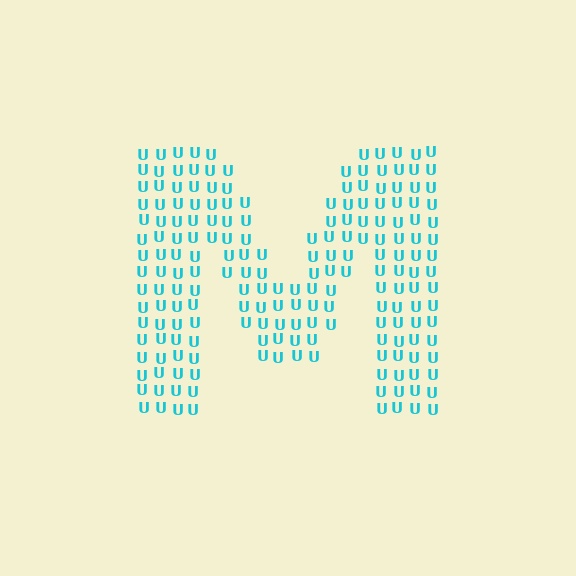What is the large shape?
The large shape is the letter M.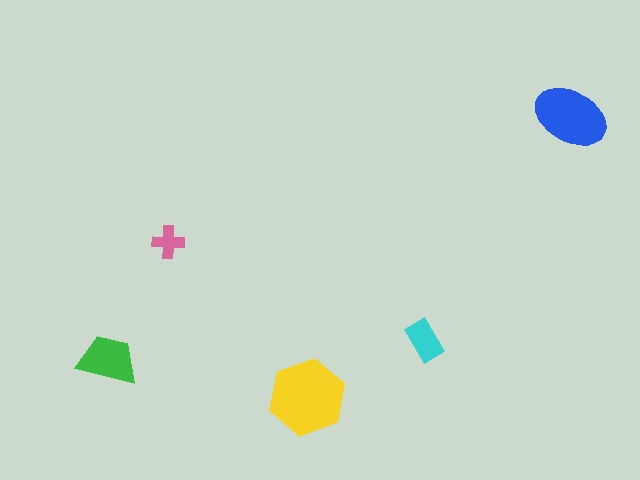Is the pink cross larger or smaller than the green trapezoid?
Smaller.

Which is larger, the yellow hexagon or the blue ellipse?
The yellow hexagon.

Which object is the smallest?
The pink cross.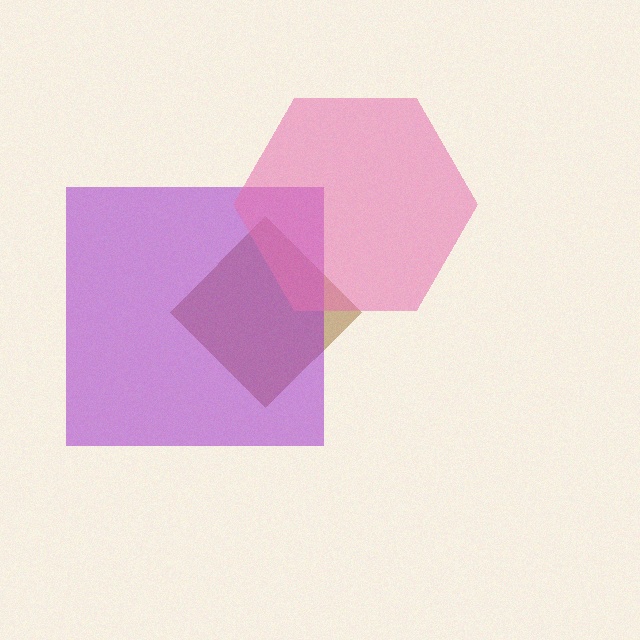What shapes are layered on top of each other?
The layered shapes are: a brown diamond, a purple square, a pink hexagon.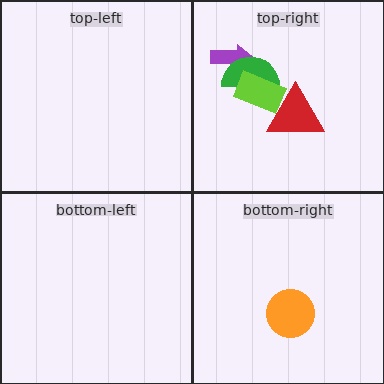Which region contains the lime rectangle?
The top-right region.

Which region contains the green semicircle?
The top-right region.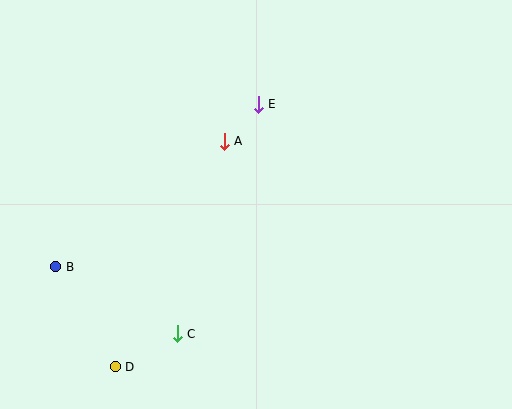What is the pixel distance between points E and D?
The distance between E and D is 299 pixels.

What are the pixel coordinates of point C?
Point C is at (177, 334).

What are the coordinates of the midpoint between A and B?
The midpoint between A and B is at (140, 204).